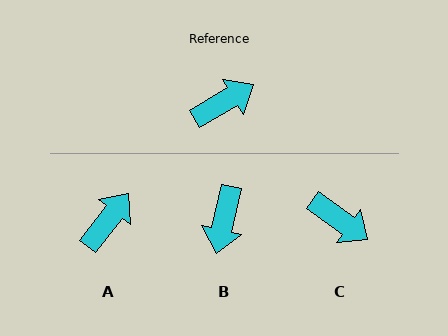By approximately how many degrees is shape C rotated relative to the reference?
Approximately 66 degrees clockwise.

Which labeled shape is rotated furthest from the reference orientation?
B, about 133 degrees away.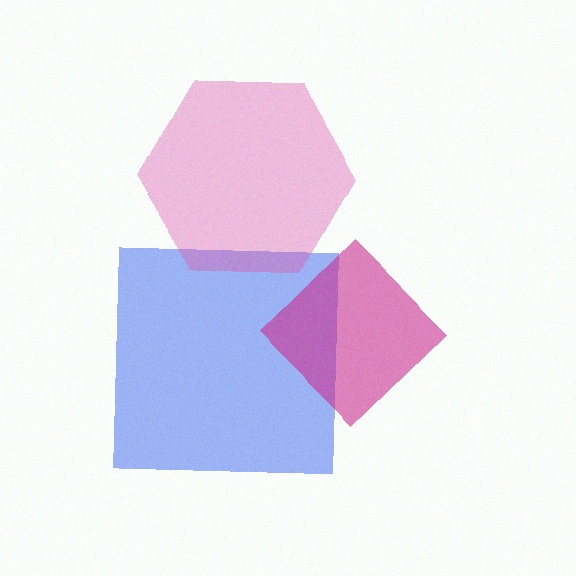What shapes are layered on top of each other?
The layered shapes are: a blue square, a pink hexagon, a magenta diamond.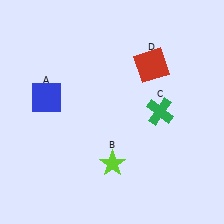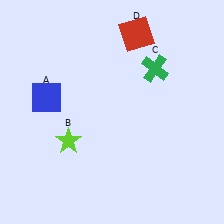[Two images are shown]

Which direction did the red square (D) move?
The red square (D) moved up.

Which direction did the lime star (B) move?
The lime star (B) moved left.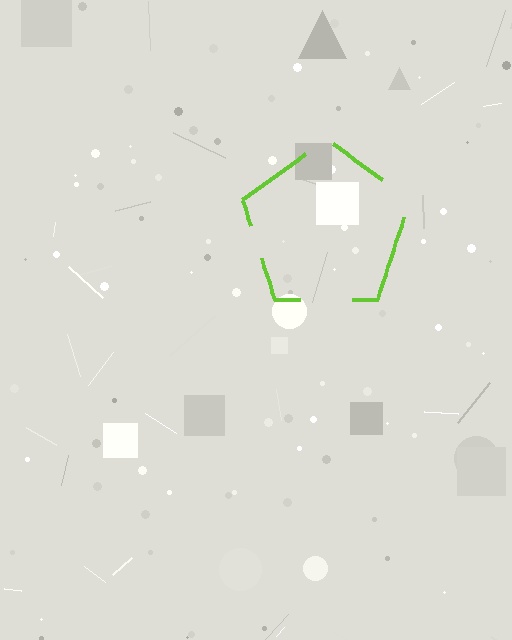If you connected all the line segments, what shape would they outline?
They would outline a pentagon.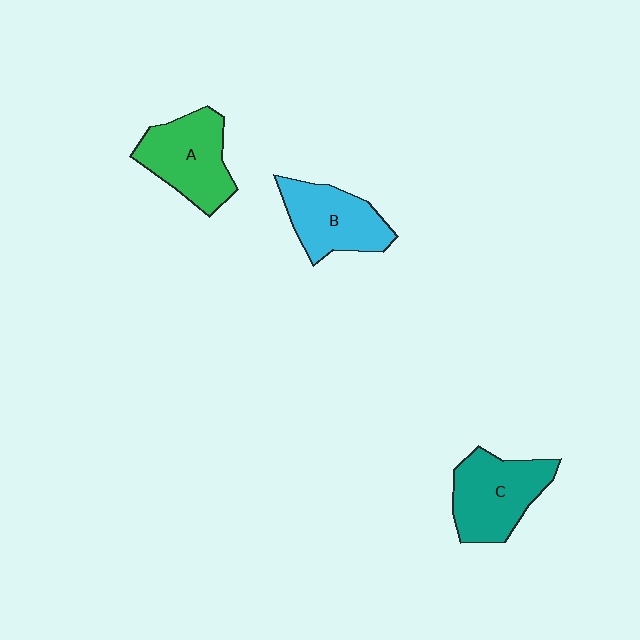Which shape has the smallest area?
Shape B (cyan).